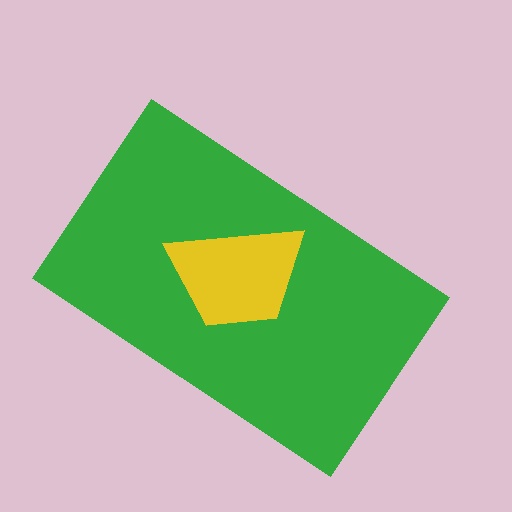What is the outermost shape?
The green rectangle.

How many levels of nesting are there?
2.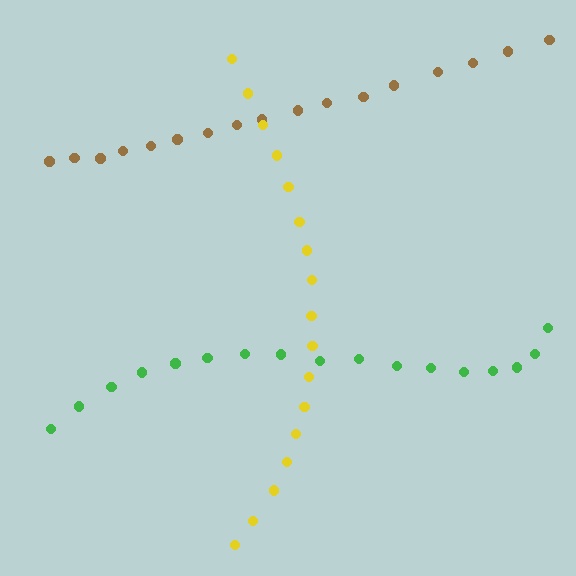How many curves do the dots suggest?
There are 3 distinct paths.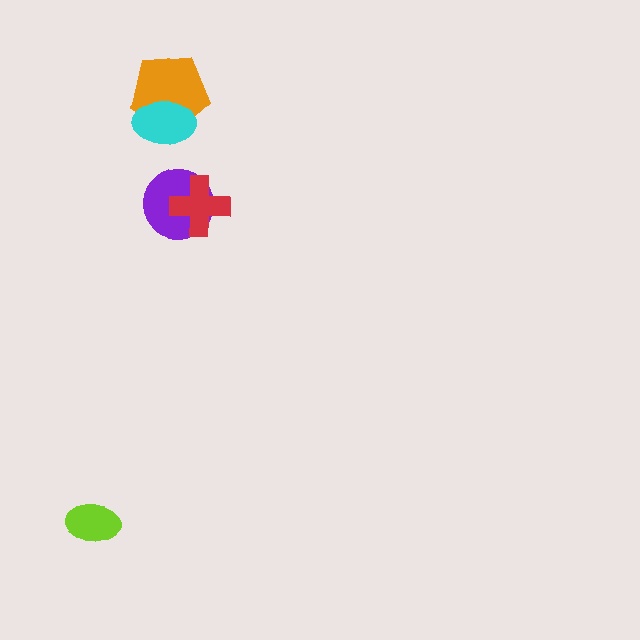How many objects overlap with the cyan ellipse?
1 object overlaps with the cyan ellipse.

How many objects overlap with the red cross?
1 object overlaps with the red cross.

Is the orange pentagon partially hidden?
Yes, it is partially covered by another shape.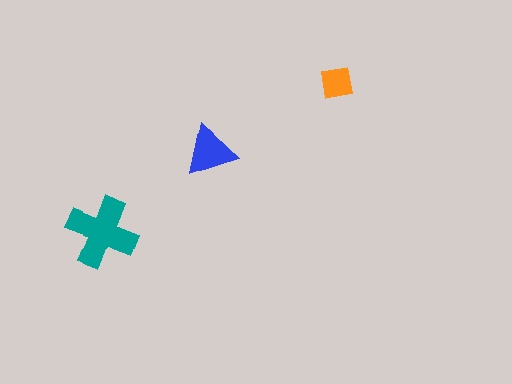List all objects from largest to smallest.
The teal cross, the blue triangle, the orange square.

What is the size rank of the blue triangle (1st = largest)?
2nd.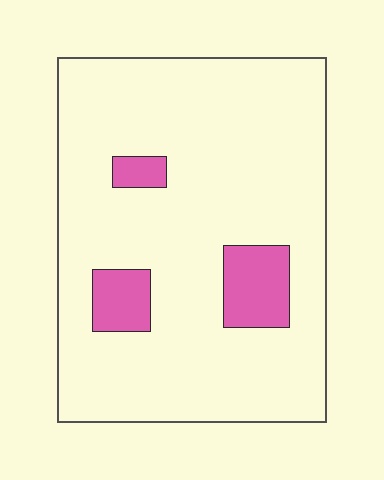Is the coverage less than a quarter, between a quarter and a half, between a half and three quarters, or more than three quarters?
Less than a quarter.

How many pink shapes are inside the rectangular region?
3.